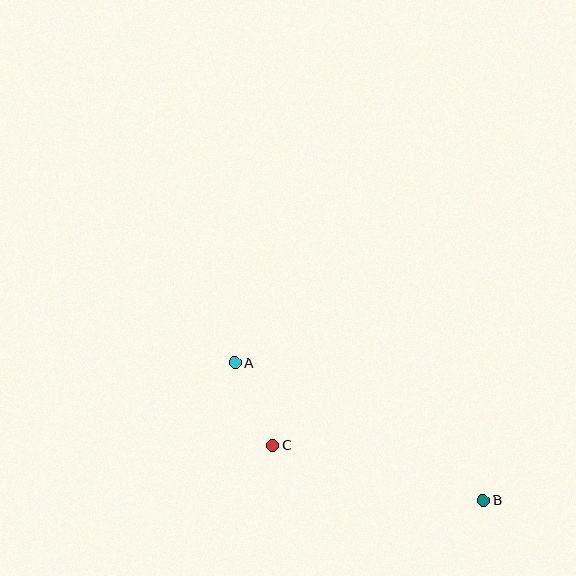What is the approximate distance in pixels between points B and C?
The distance between B and C is approximately 217 pixels.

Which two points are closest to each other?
Points A and C are closest to each other.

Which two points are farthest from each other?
Points A and B are farthest from each other.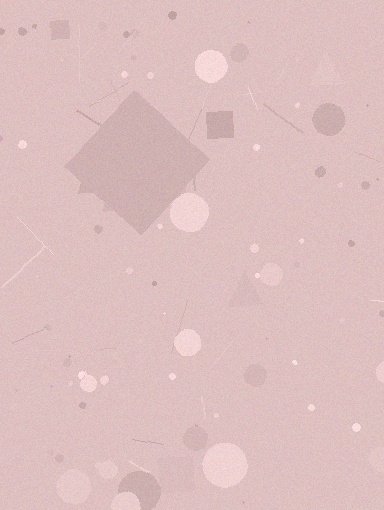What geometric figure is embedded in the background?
A diamond is embedded in the background.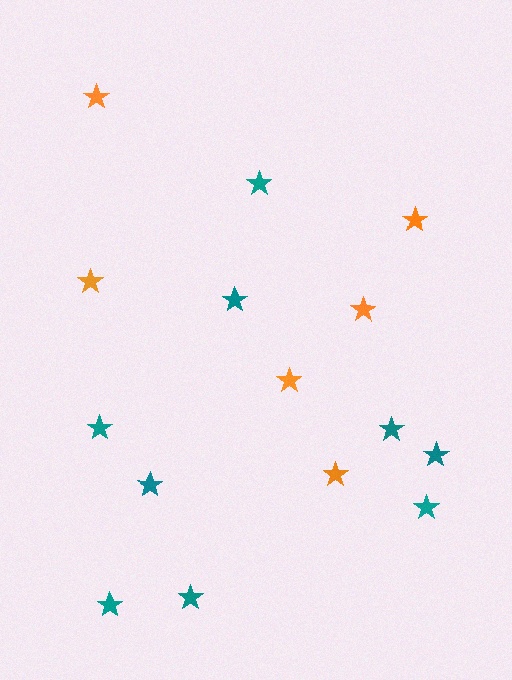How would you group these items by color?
There are 2 groups: one group of teal stars (9) and one group of orange stars (6).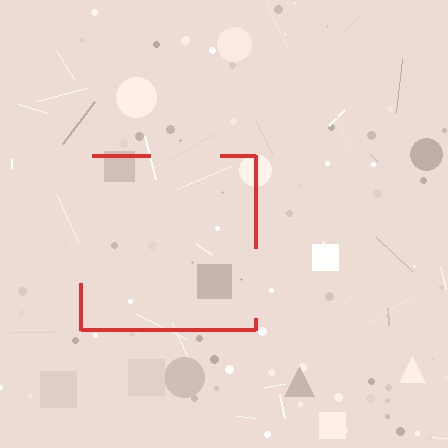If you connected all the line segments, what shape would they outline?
They would outline a square.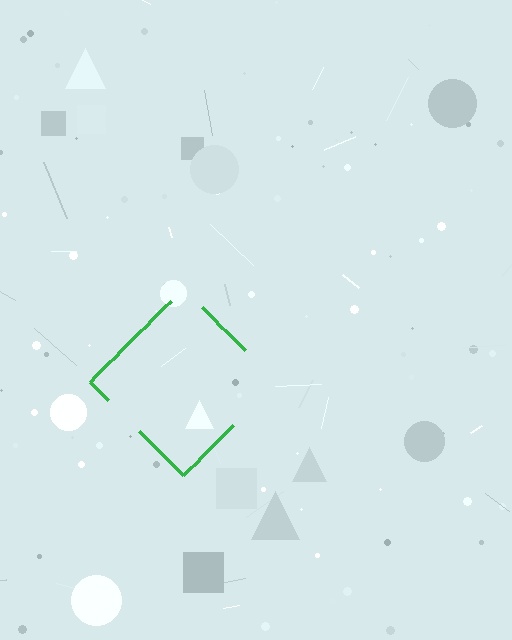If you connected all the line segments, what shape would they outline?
They would outline a diamond.